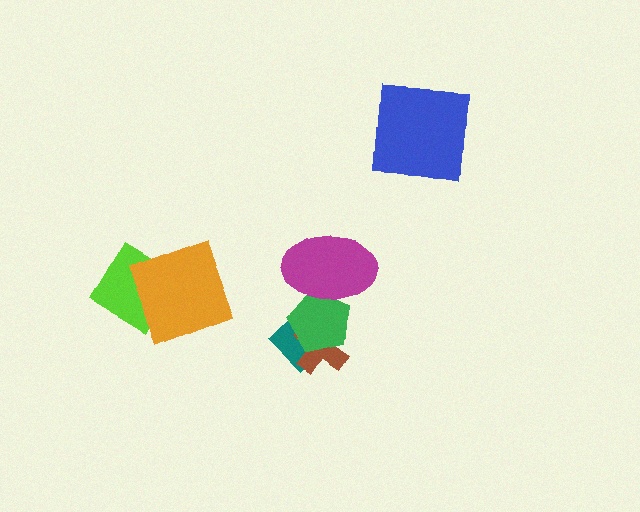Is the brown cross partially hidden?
Yes, it is partially covered by another shape.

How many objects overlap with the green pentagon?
3 objects overlap with the green pentagon.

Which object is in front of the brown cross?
The green pentagon is in front of the brown cross.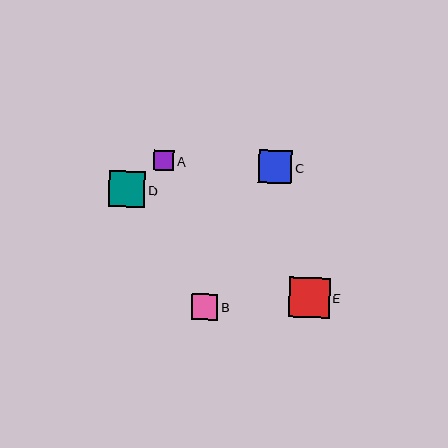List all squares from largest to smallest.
From largest to smallest: E, D, C, B, A.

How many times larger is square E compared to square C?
Square E is approximately 1.2 times the size of square C.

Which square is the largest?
Square E is the largest with a size of approximately 40 pixels.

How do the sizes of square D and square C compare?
Square D and square C are approximately the same size.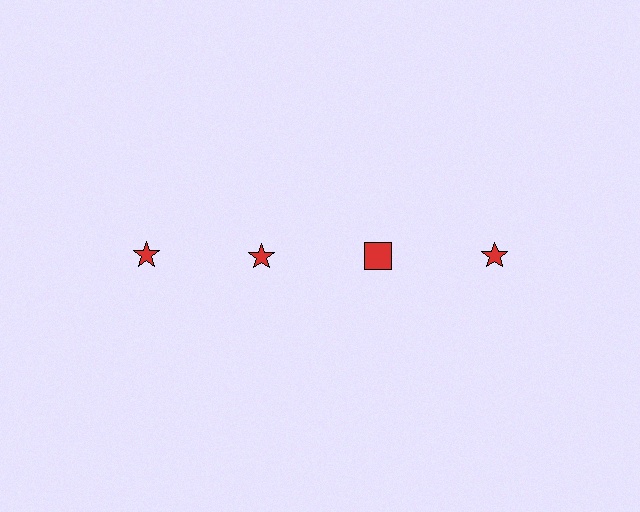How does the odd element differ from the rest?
It has a different shape: square instead of star.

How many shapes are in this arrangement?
There are 4 shapes arranged in a grid pattern.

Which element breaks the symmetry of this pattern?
The red square in the top row, center column breaks the symmetry. All other shapes are red stars.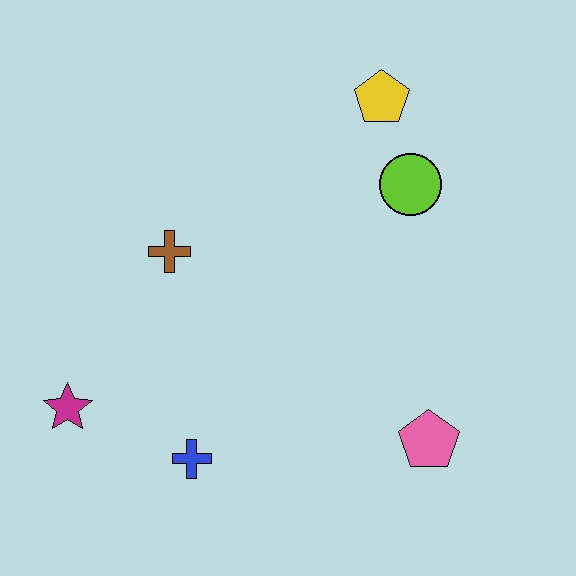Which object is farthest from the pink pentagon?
The magenta star is farthest from the pink pentagon.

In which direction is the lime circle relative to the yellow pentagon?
The lime circle is below the yellow pentagon.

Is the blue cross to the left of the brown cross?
No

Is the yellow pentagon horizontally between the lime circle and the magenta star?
Yes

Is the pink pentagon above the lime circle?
No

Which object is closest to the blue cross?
The magenta star is closest to the blue cross.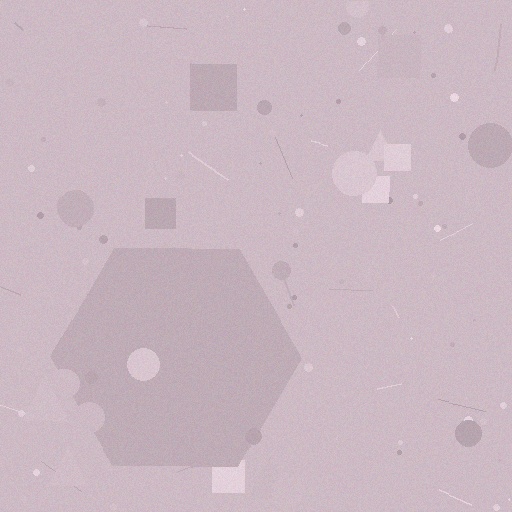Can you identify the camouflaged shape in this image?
The camouflaged shape is a hexagon.